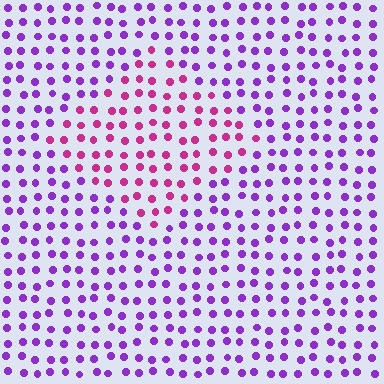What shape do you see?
I see a diamond.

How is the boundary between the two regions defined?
The boundary is defined purely by a slight shift in hue (about 45 degrees). Spacing, size, and orientation are identical on both sides.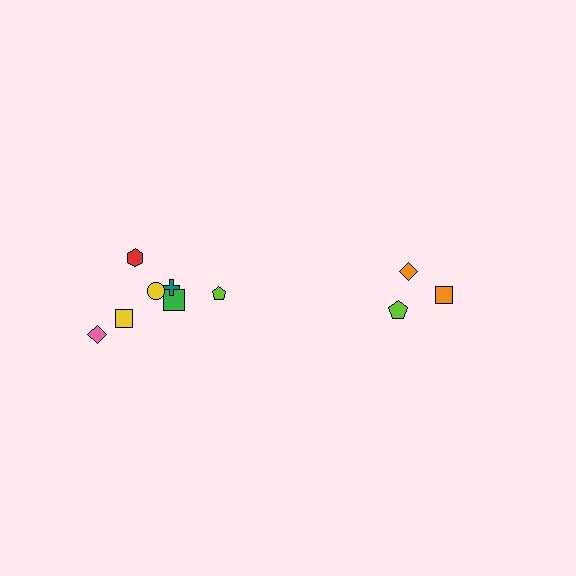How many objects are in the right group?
There are 3 objects.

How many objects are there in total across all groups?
There are 10 objects.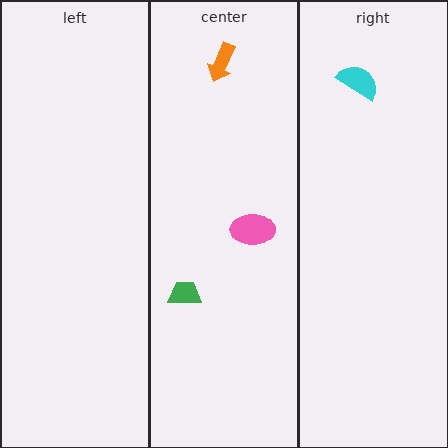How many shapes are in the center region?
3.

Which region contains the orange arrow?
The center region.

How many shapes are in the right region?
1.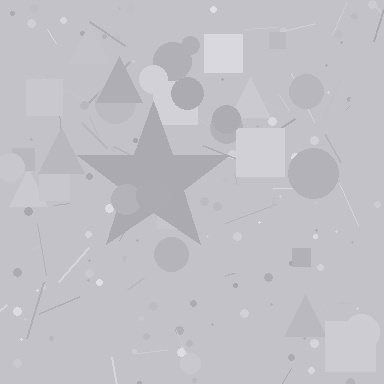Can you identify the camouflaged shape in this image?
The camouflaged shape is a star.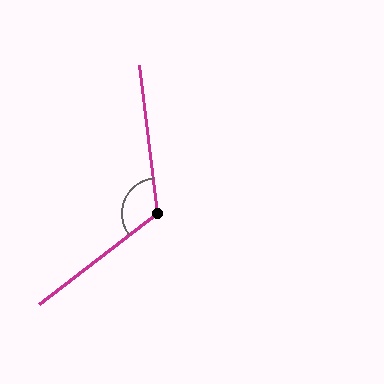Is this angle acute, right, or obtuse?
It is obtuse.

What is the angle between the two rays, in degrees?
Approximately 120 degrees.